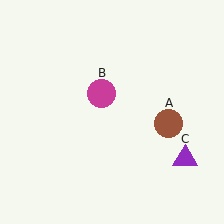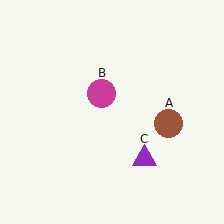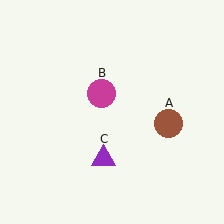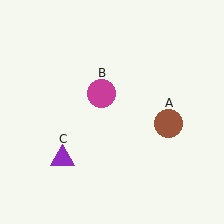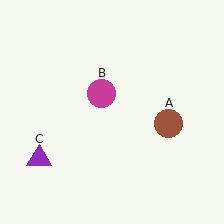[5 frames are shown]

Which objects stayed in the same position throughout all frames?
Brown circle (object A) and magenta circle (object B) remained stationary.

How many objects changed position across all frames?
1 object changed position: purple triangle (object C).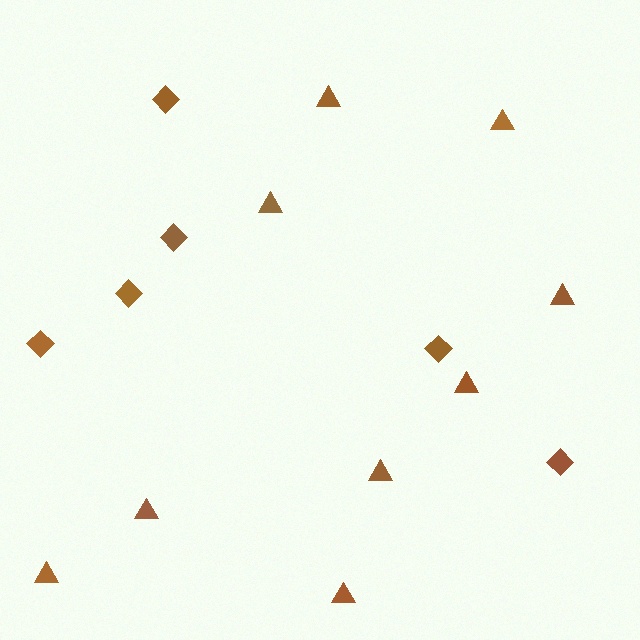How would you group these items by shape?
There are 2 groups: one group of diamonds (6) and one group of triangles (9).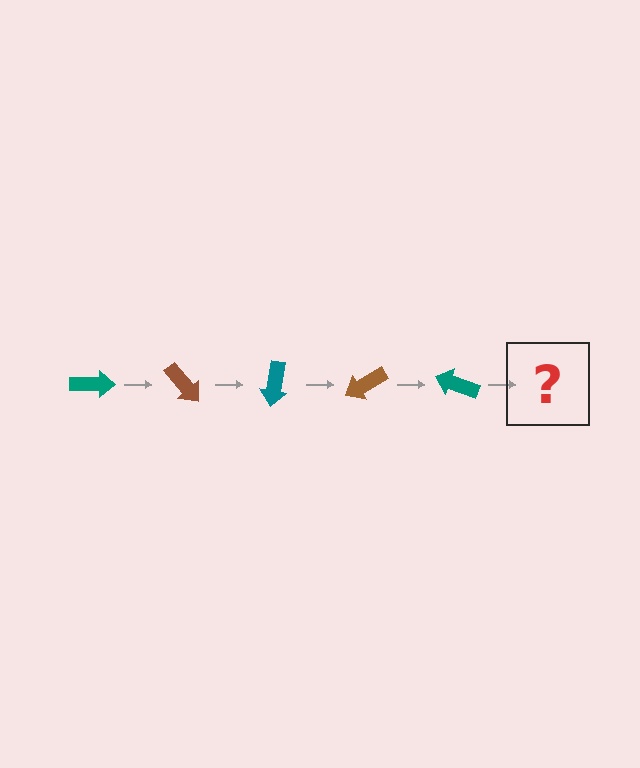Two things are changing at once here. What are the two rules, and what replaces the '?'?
The two rules are that it rotates 50 degrees each step and the color cycles through teal and brown. The '?' should be a brown arrow, rotated 250 degrees from the start.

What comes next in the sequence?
The next element should be a brown arrow, rotated 250 degrees from the start.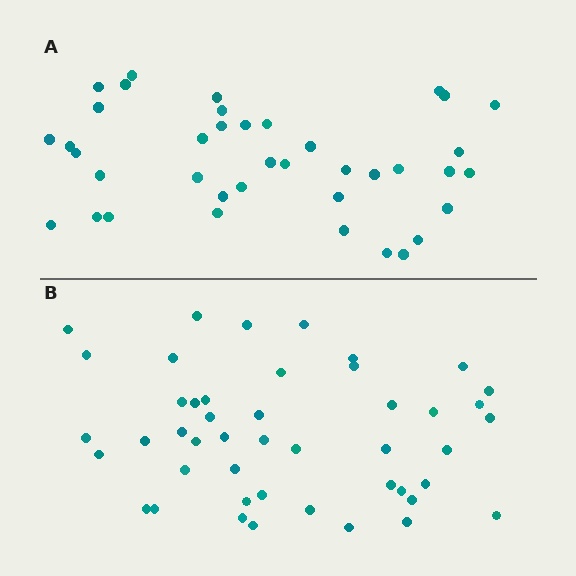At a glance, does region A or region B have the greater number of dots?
Region B (the bottom region) has more dots.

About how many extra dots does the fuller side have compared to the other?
Region B has roughly 8 or so more dots than region A.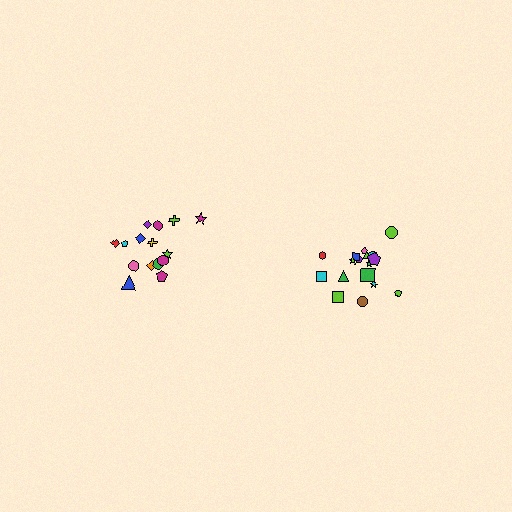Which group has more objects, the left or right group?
The right group.